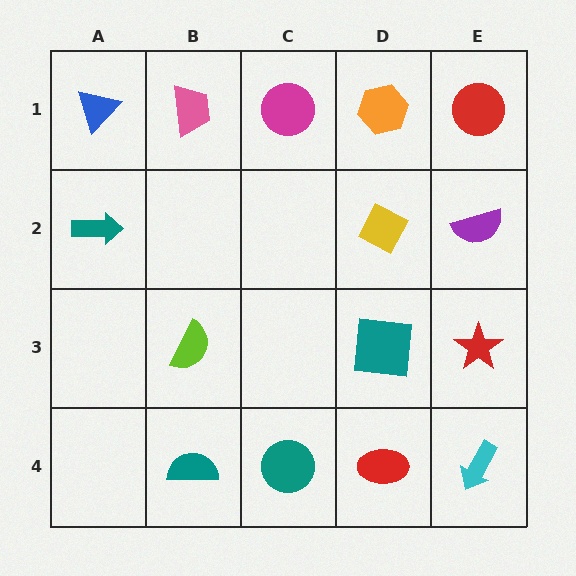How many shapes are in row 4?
4 shapes.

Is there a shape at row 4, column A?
No, that cell is empty.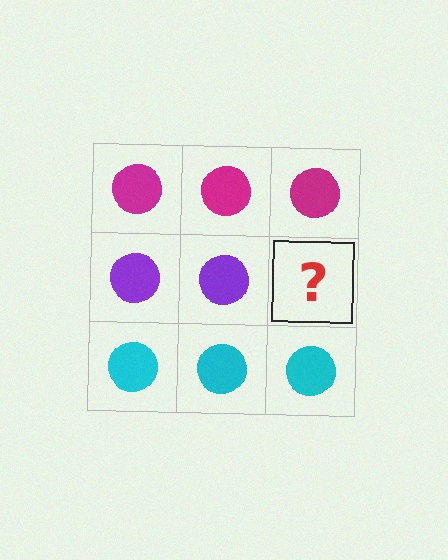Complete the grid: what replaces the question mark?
The question mark should be replaced with a purple circle.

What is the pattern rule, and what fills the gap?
The rule is that each row has a consistent color. The gap should be filled with a purple circle.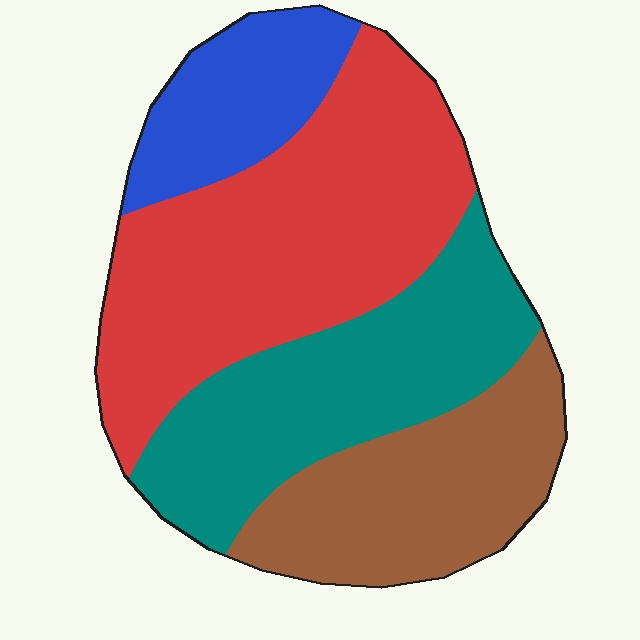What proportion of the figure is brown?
Brown covers 22% of the figure.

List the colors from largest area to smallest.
From largest to smallest: red, teal, brown, blue.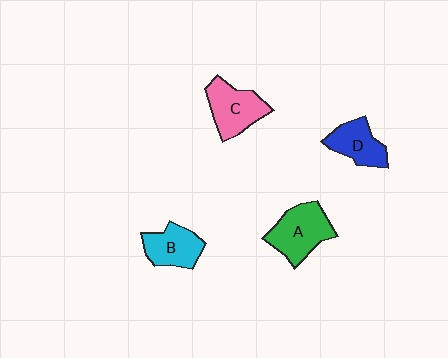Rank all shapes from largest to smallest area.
From largest to smallest: A (green), C (pink), B (cyan), D (blue).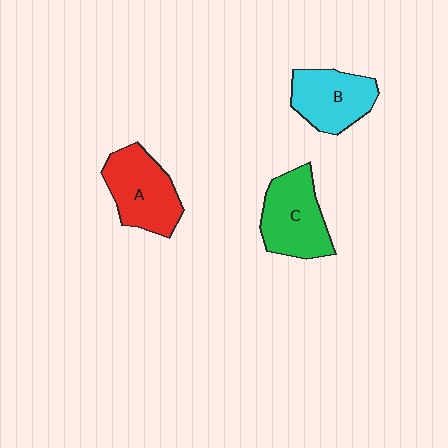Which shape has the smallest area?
Shape B (cyan).